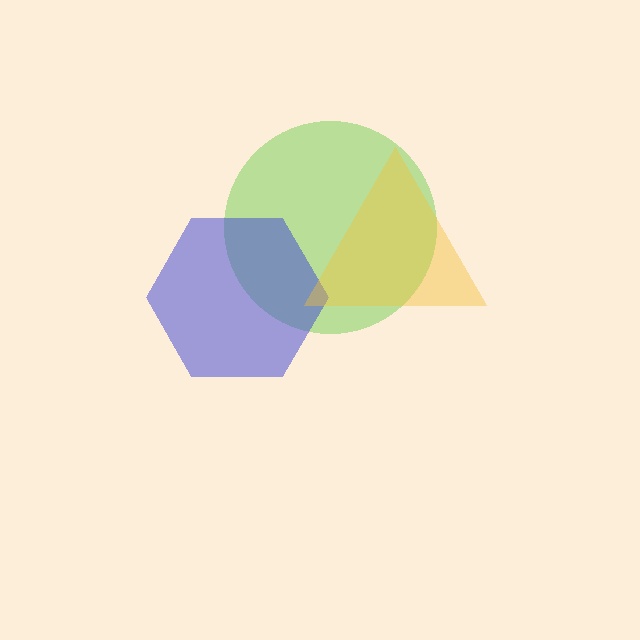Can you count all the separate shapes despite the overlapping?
Yes, there are 3 separate shapes.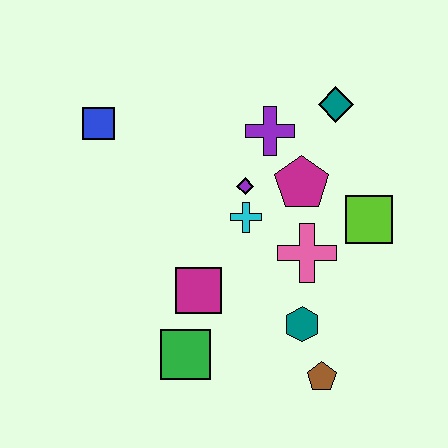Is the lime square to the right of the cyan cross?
Yes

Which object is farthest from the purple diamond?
The brown pentagon is farthest from the purple diamond.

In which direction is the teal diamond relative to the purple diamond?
The teal diamond is to the right of the purple diamond.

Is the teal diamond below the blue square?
No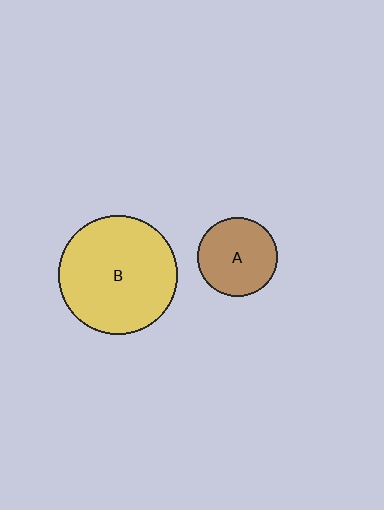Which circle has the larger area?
Circle B (yellow).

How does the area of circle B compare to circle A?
Approximately 2.2 times.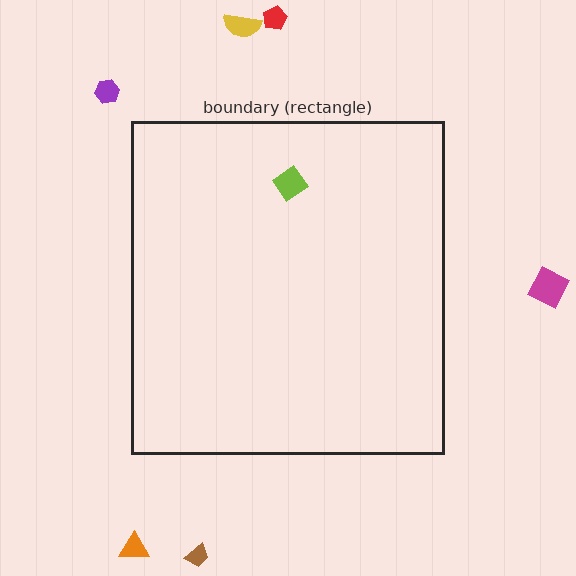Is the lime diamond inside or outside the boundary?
Inside.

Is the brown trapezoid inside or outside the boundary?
Outside.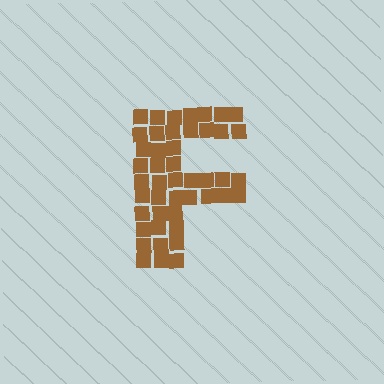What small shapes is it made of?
It is made of small squares.